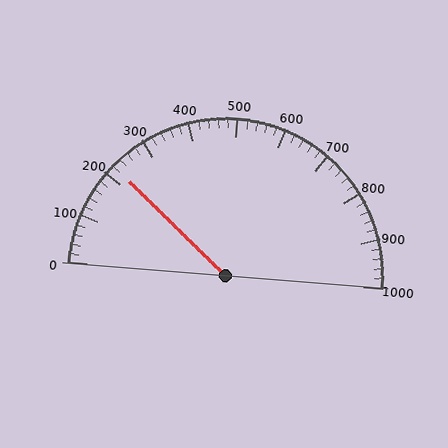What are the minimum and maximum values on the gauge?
The gauge ranges from 0 to 1000.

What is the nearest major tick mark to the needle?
The nearest major tick mark is 200.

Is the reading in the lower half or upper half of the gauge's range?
The reading is in the lower half of the range (0 to 1000).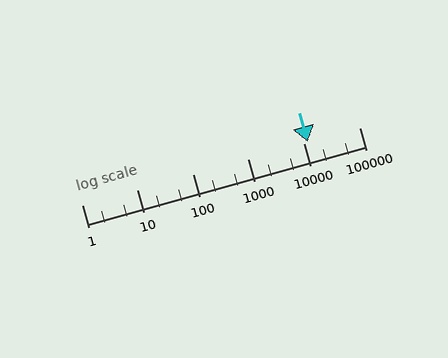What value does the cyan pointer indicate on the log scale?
The pointer indicates approximately 12000.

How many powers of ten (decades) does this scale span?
The scale spans 5 decades, from 1 to 100000.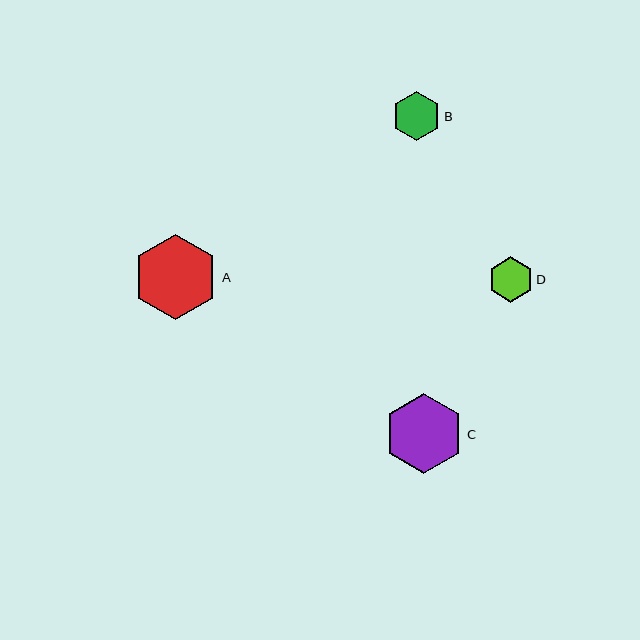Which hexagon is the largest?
Hexagon A is the largest with a size of approximately 86 pixels.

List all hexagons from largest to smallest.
From largest to smallest: A, C, B, D.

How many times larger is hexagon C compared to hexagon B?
Hexagon C is approximately 1.7 times the size of hexagon B.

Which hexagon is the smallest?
Hexagon D is the smallest with a size of approximately 45 pixels.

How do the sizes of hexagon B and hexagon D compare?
Hexagon B and hexagon D are approximately the same size.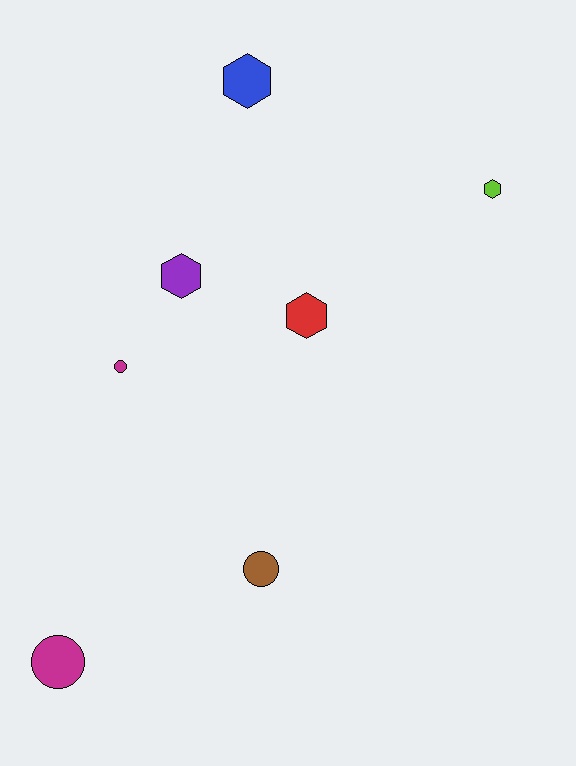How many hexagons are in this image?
There are 4 hexagons.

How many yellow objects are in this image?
There are no yellow objects.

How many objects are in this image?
There are 7 objects.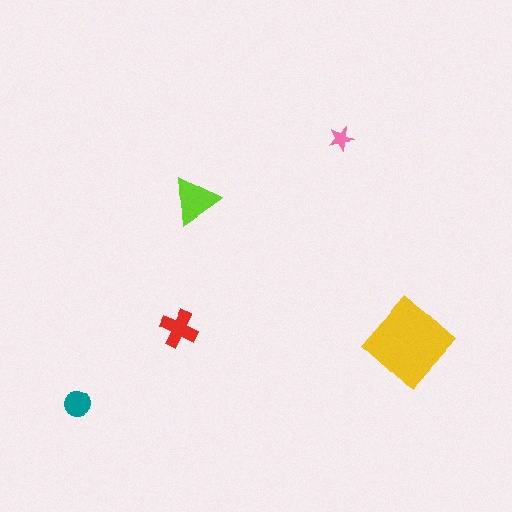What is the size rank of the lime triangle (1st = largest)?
2nd.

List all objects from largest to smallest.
The yellow diamond, the lime triangle, the red cross, the teal circle, the pink star.